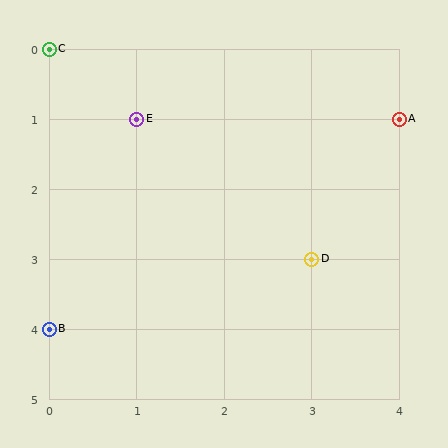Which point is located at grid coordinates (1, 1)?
Point E is at (1, 1).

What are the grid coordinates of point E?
Point E is at grid coordinates (1, 1).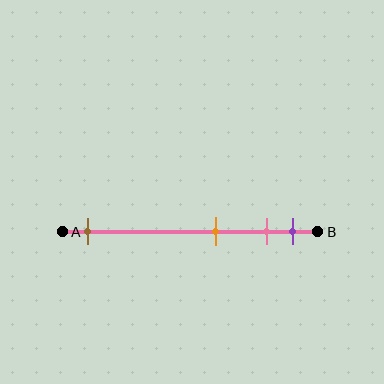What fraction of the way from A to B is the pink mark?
The pink mark is approximately 80% (0.8) of the way from A to B.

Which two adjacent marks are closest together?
The pink and purple marks are the closest adjacent pair.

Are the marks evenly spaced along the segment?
No, the marks are not evenly spaced.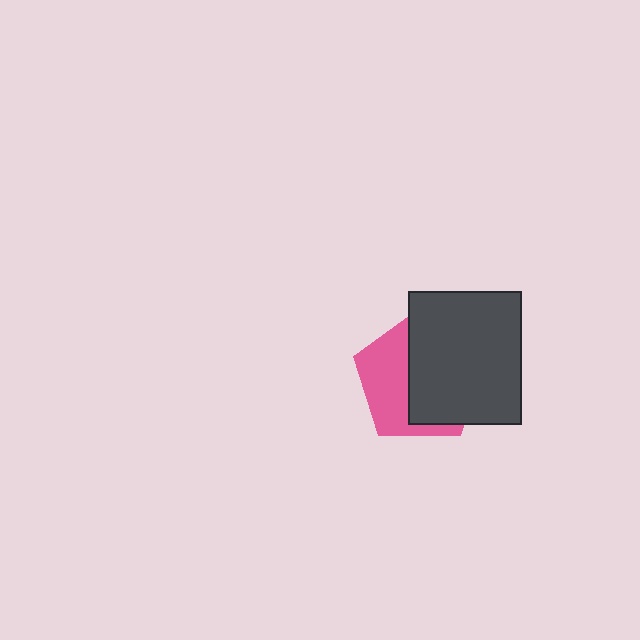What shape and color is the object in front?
The object in front is a dark gray rectangle.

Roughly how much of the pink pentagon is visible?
A small part of it is visible (roughly 42%).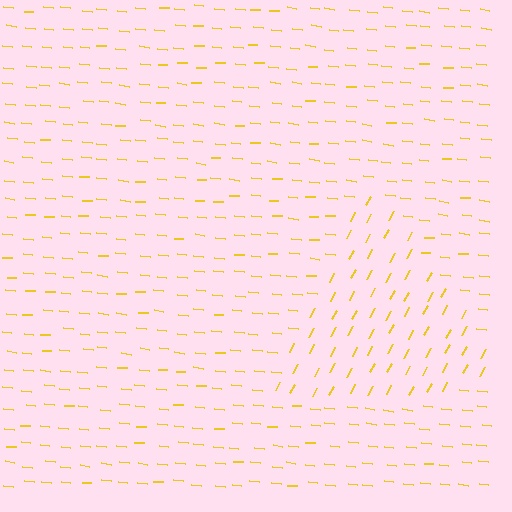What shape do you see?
I see a triangle.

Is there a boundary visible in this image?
Yes, there is a texture boundary formed by a change in line orientation.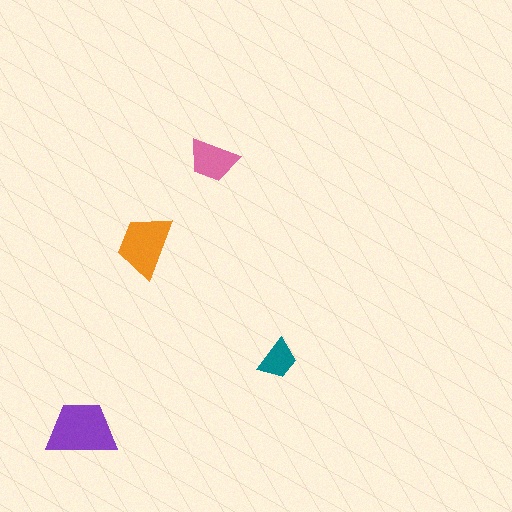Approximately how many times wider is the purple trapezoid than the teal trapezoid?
About 2 times wider.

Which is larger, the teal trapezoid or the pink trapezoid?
The pink one.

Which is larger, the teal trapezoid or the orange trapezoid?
The orange one.